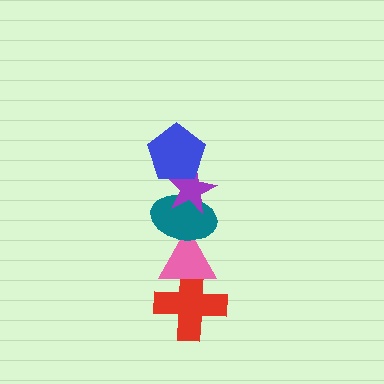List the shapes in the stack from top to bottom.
From top to bottom: the blue pentagon, the purple star, the teal ellipse, the pink triangle, the red cross.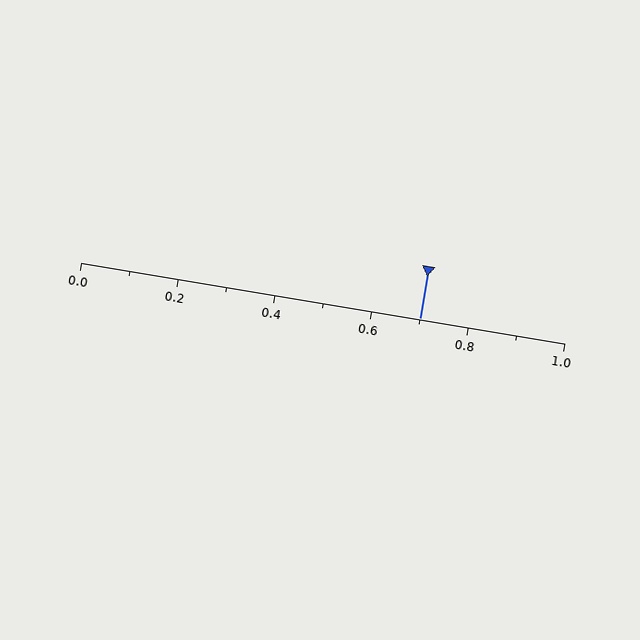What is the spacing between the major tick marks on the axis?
The major ticks are spaced 0.2 apart.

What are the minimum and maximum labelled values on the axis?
The axis runs from 0.0 to 1.0.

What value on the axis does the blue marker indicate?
The marker indicates approximately 0.7.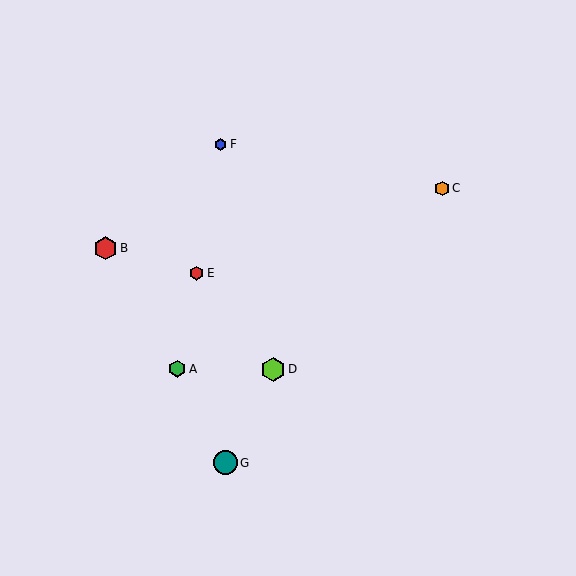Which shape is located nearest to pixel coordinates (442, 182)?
The orange hexagon (labeled C) at (442, 188) is nearest to that location.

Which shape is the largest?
The lime hexagon (labeled D) is the largest.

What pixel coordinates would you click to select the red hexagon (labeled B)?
Click at (105, 248) to select the red hexagon B.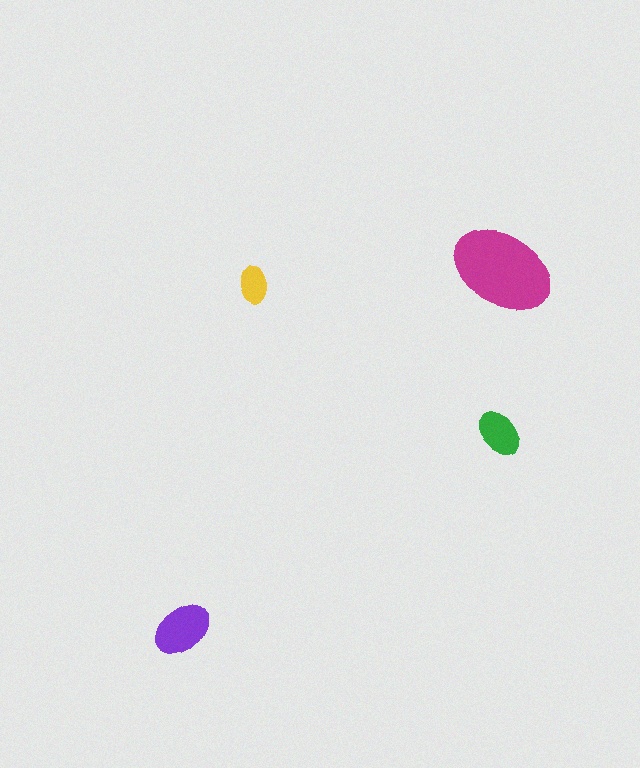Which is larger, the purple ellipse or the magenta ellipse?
The magenta one.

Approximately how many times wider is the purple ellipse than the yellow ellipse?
About 1.5 times wider.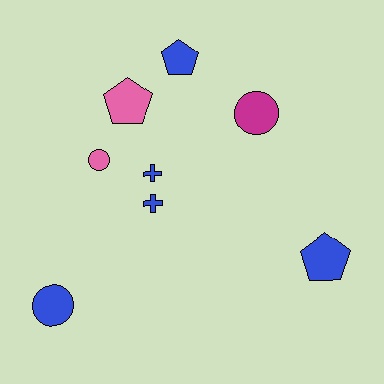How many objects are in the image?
There are 8 objects.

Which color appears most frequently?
Blue, with 5 objects.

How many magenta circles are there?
There is 1 magenta circle.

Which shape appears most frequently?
Pentagon, with 3 objects.